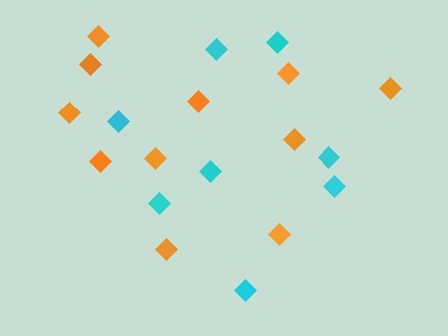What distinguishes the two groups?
There are 2 groups: one group of orange diamonds (11) and one group of cyan diamonds (8).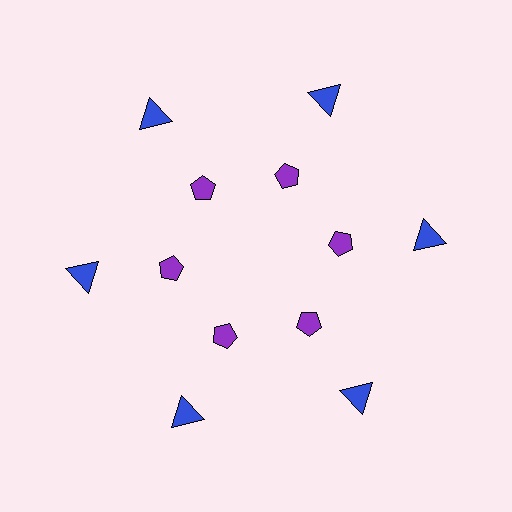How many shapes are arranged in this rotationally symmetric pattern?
There are 12 shapes, arranged in 6 groups of 2.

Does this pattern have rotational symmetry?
Yes, this pattern has 6-fold rotational symmetry. It looks the same after rotating 60 degrees around the center.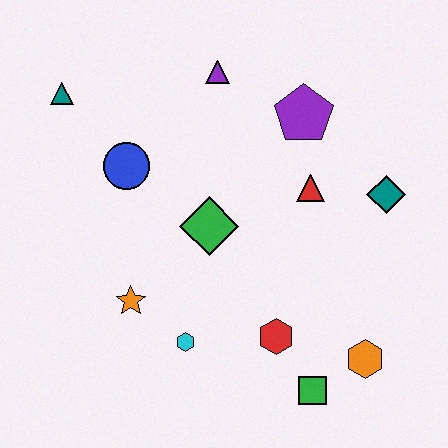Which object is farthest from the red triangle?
The teal triangle is farthest from the red triangle.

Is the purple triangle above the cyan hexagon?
Yes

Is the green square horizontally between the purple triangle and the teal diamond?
Yes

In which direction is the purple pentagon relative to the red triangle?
The purple pentagon is above the red triangle.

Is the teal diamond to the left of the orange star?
No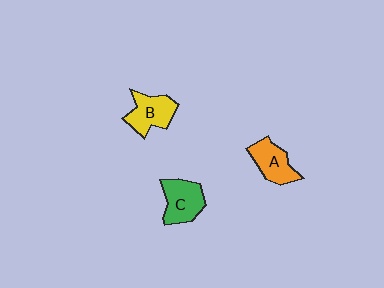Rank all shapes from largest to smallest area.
From largest to smallest: C (green), B (yellow), A (orange).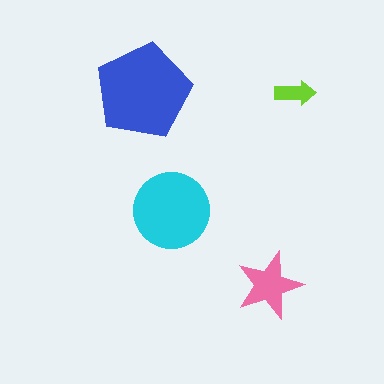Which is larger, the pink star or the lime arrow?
The pink star.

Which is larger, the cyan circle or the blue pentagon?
The blue pentagon.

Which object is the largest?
The blue pentagon.